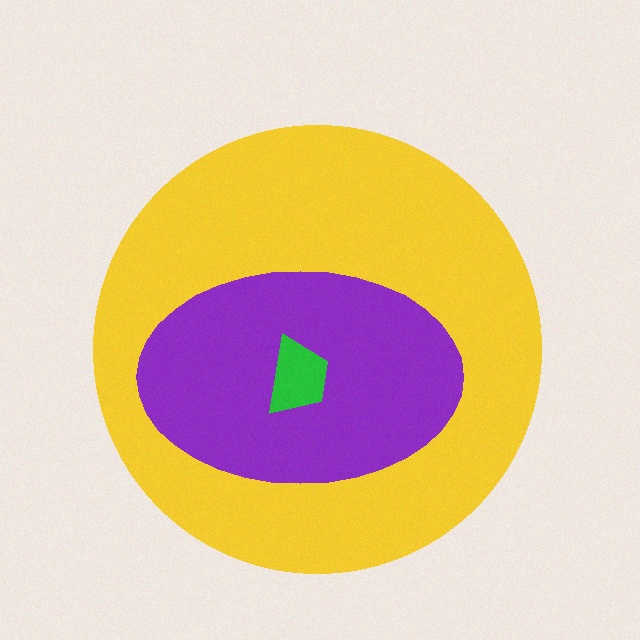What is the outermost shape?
The yellow circle.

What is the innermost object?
The green trapezoid.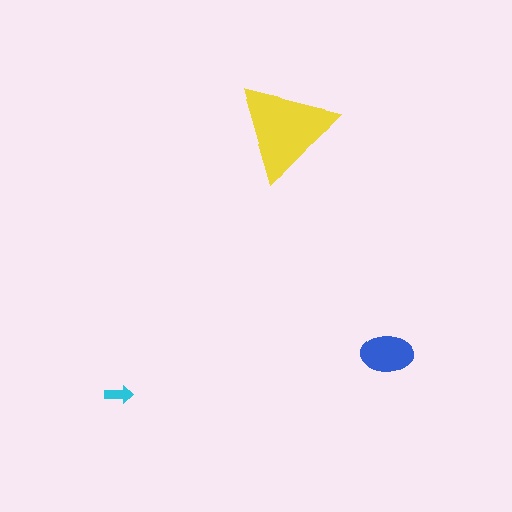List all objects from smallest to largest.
The cyan arrow, the blue ellipse, the yellow triangle.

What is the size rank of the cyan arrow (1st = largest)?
3rd.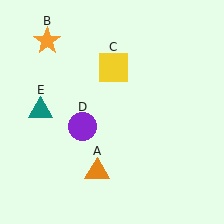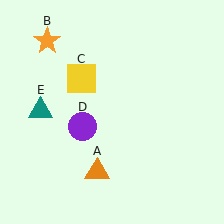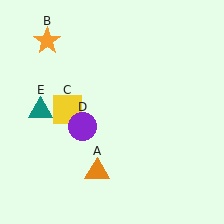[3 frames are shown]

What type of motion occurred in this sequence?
The yellow square (object C) rotated counterclockwise around the center of the scene.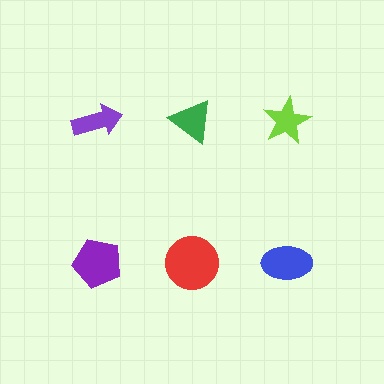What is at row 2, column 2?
A red circle.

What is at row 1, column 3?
A lime star.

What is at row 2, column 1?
A purple pentagon.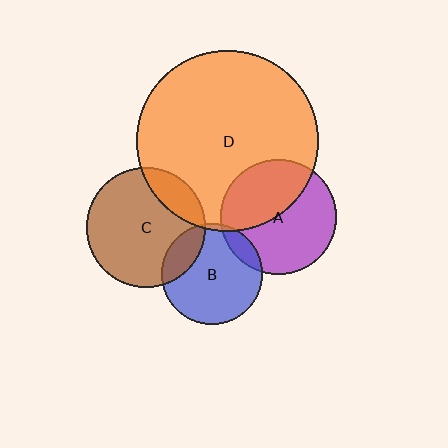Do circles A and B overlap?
Yes.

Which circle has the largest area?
Circle D (orange).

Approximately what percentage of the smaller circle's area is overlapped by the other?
Approximately 10%.